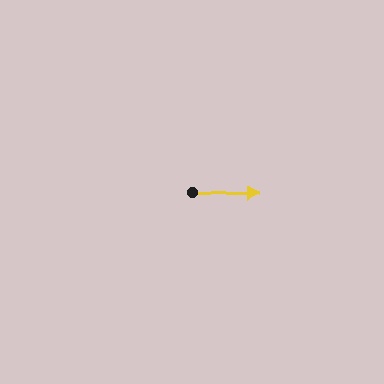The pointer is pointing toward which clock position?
Roughly 3 o'clock.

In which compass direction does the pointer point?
East.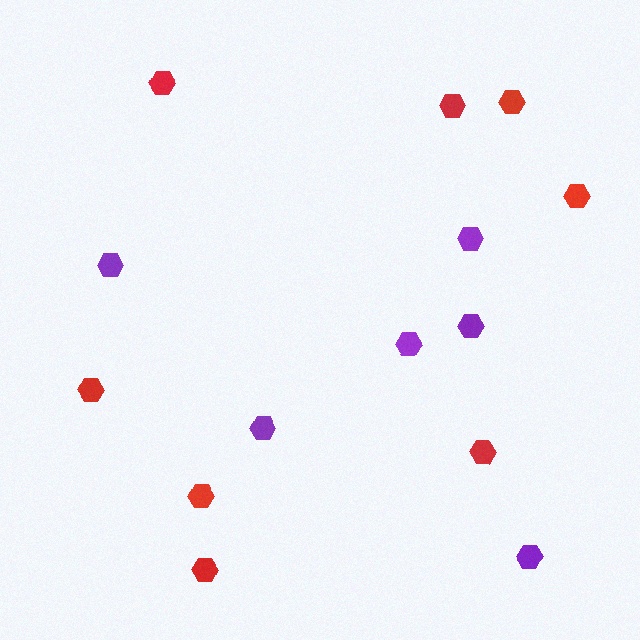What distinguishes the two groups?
There are 2 groups: one group of purple hexagons (6) and one group of red hexagons (8).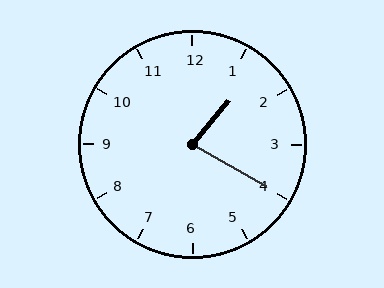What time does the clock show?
1:20.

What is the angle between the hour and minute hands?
Approximately 80 degrees.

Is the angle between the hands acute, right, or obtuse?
It is acute.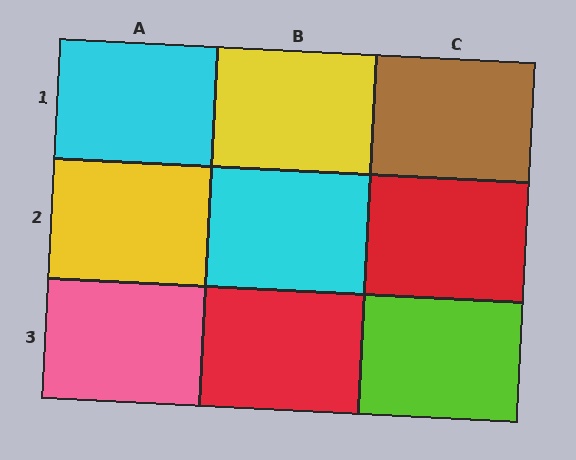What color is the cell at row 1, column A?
Cyan.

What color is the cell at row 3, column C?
Lime.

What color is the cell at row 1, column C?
Brown.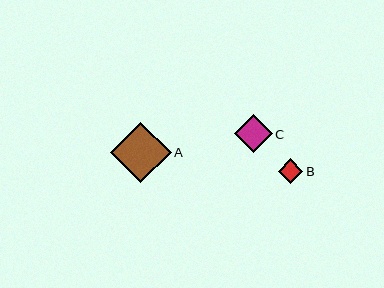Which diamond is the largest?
Diamond A is the largest with a size of approximately 61 pixels.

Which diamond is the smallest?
Diamond B is the smallest with a size of approximately 24 pixels.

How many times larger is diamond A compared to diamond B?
Diamond A is approximately 2.5 times the size of diamond B.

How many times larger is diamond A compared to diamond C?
Diamond A is approximately 1.6 times the size of diamond C.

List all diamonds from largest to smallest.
From largest to smallest: A, C, B.